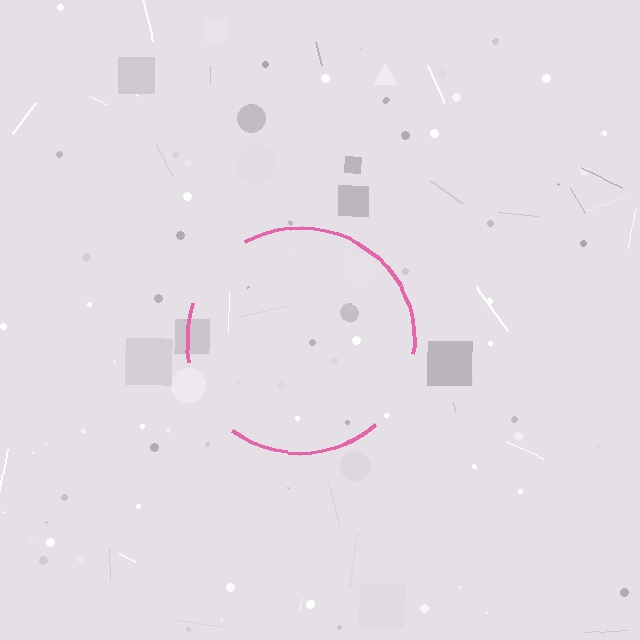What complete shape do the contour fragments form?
The contour fragments form a circle.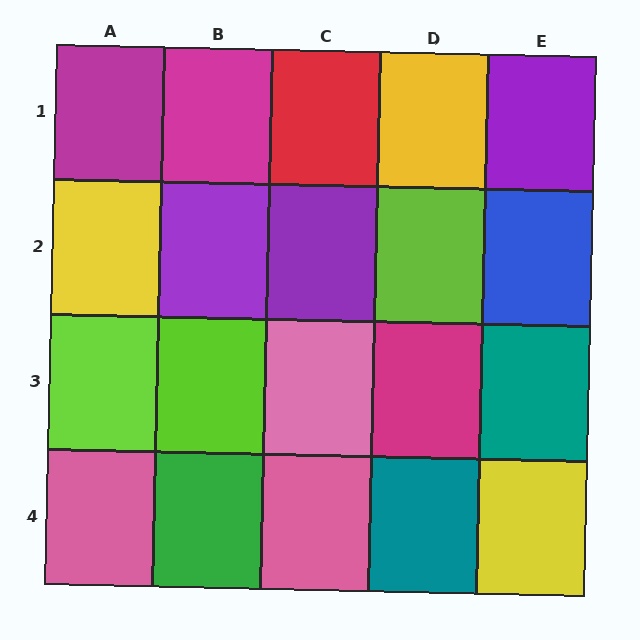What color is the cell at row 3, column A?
Lime.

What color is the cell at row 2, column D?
Lime.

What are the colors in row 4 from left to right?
Pink, green, pink, teal, yellow.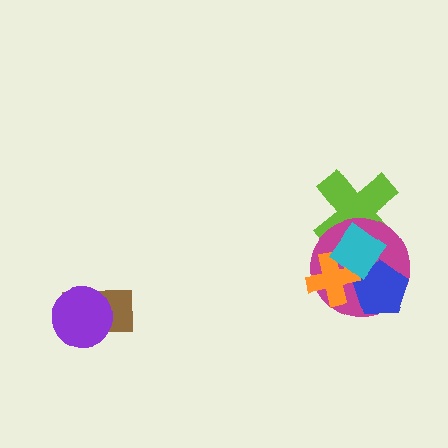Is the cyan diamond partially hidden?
No, no other shape covers it.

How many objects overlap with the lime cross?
2 objects overlap with the lime cross.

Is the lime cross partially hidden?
Yes, it is partially covered by another shape.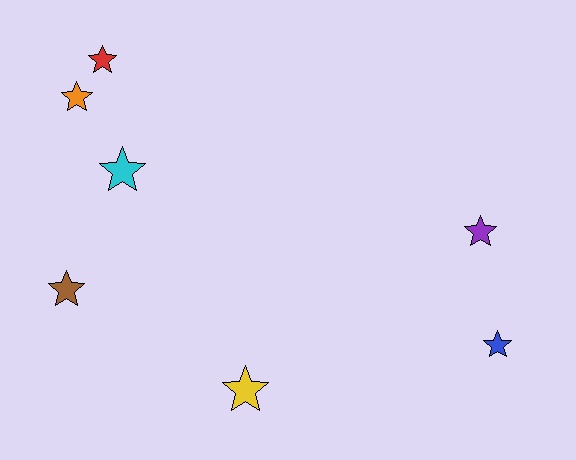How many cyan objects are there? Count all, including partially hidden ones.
There is 1 cyan object.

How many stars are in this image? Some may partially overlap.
There are 7 stars.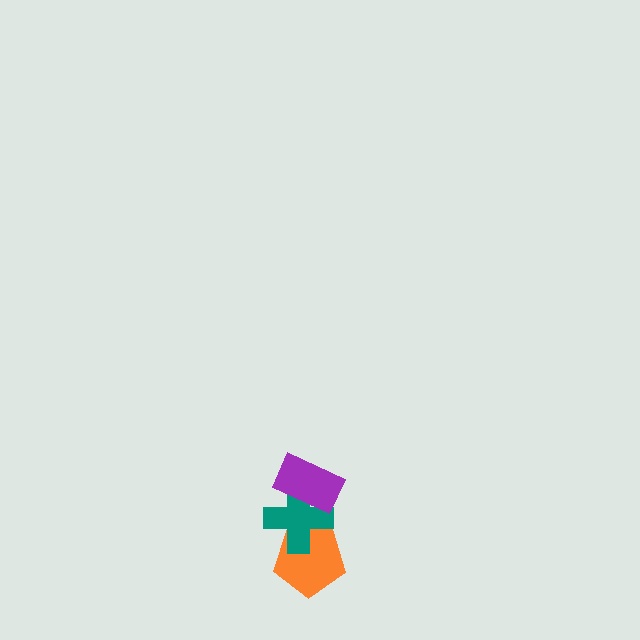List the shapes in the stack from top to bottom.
From top to bottom: the purple rectangle, the teal cross, the orange pentagon.